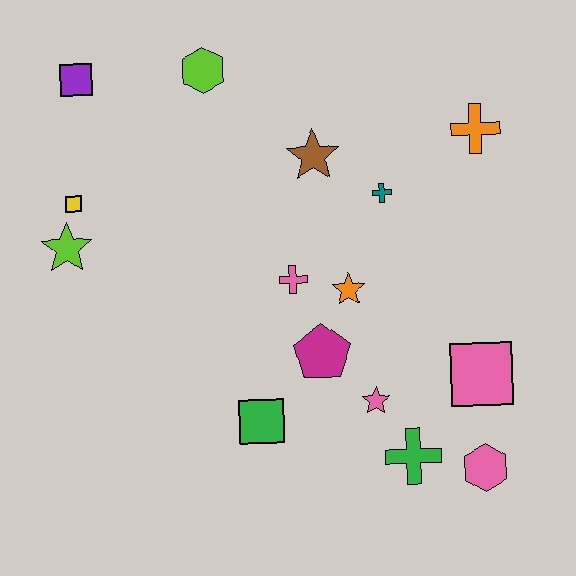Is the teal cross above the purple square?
No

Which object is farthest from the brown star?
The pink hexagon is farthest from the brown star.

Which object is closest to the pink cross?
The orange star is closest to the pink cross.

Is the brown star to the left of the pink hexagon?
Yes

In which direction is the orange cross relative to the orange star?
The orange cross is above the orange star.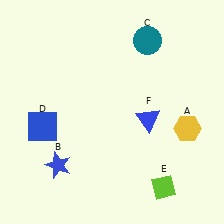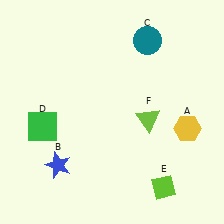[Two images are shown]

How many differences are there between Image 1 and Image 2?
There are 2 differences between the two images.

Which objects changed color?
D changed from blue to green. F changed from blue to lime.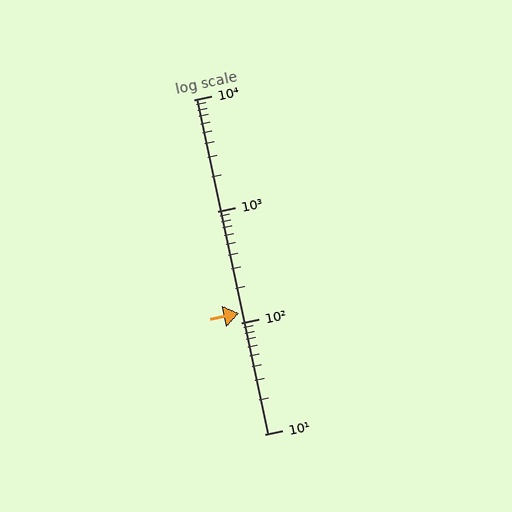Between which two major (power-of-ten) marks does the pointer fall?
The pointer is between 100 and 1000.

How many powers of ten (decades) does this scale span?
The scale spans 3 decades, from 10 to 10000.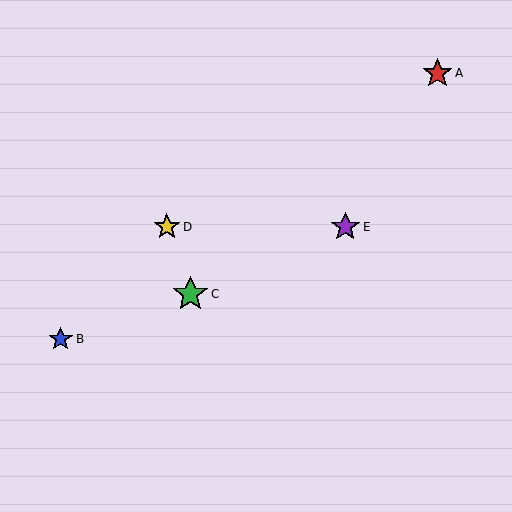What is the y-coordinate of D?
Object D is at y≈227.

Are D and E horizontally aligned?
Yes, both are at y≈227.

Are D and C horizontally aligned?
No, D is at y≈227 and C is at y≈294.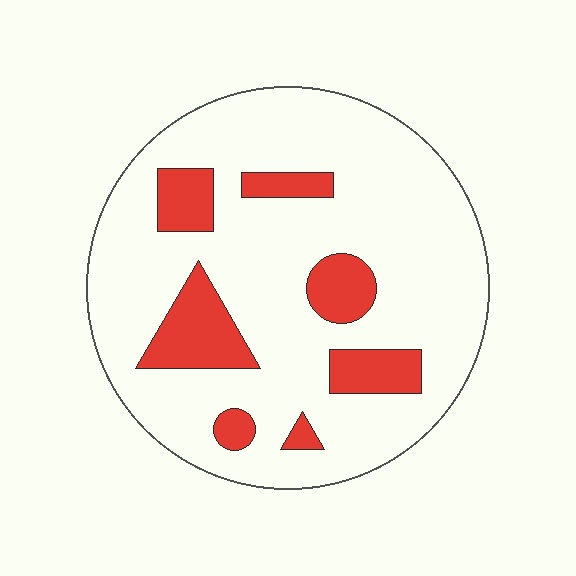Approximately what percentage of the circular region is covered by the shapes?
Approximately 20%.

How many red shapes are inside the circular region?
7.